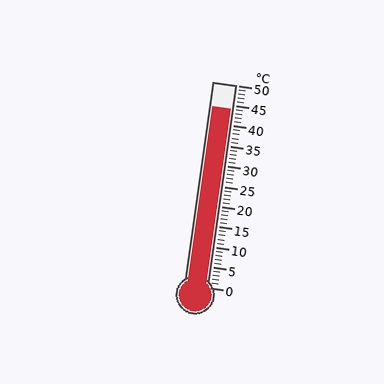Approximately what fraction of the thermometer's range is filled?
The thermometer is filled to approximately 90% of its range.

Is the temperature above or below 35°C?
The temperature is above 35°C.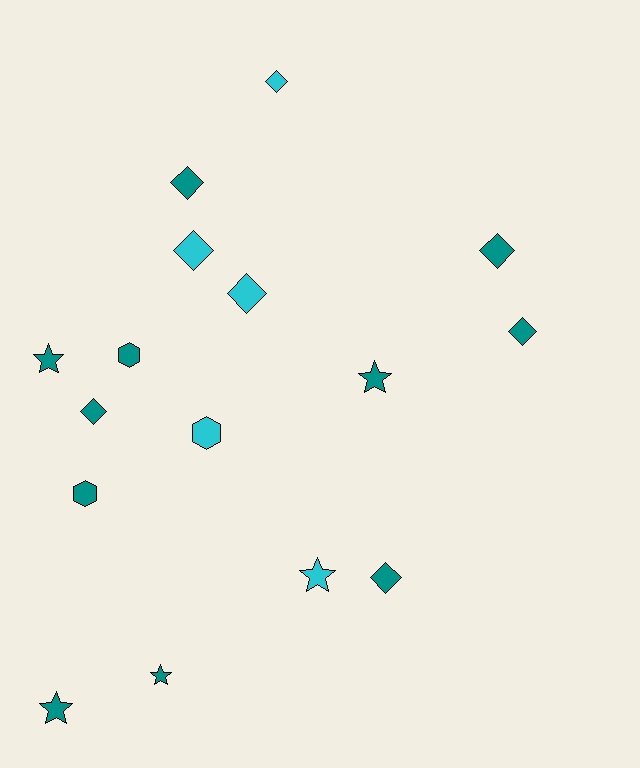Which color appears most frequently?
Teal, with 11 objects.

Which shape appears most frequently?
Diamond, with 8 objects.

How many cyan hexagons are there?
There is 1 cyan hexagon.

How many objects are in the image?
There are 16 objects.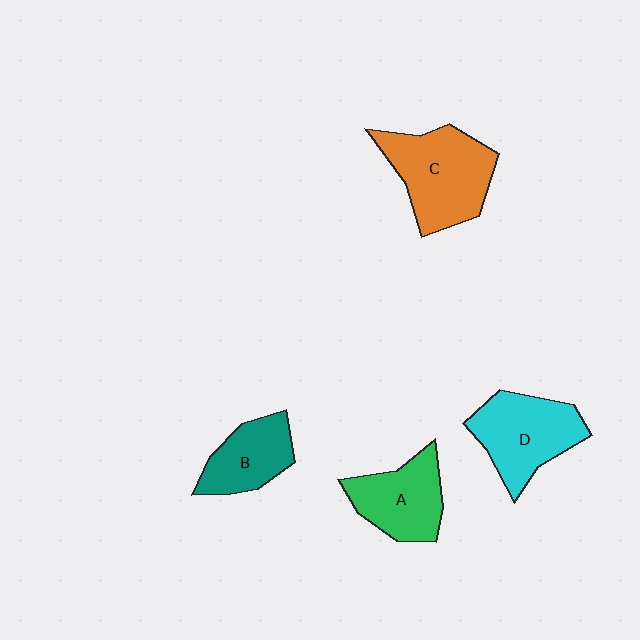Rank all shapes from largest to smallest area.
From largest to smallest: C (orange), D (cyan), A (green), B (teal).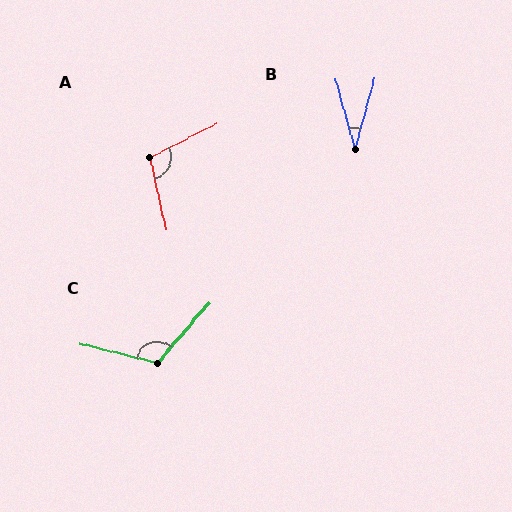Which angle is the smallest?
B, at approximately 30 degrees.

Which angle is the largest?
C, at approximately 116 degrees.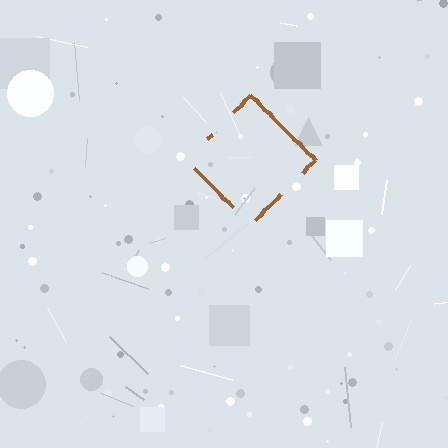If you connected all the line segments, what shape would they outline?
They would outline a diamond.